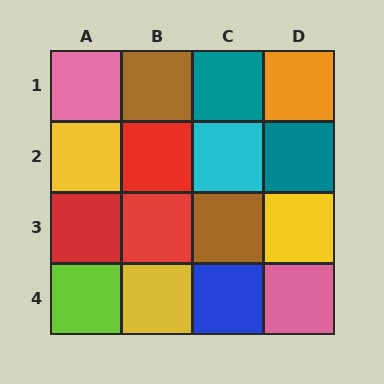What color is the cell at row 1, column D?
Orange.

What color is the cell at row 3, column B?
Red.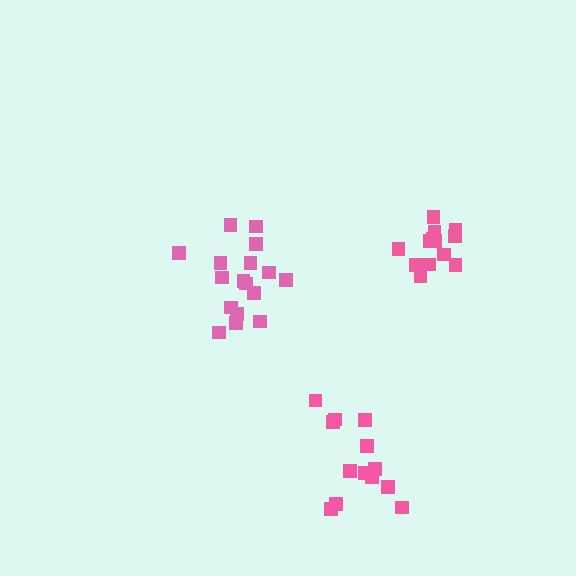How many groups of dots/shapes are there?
There are 3 groups.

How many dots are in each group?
Group 1: 13 dots, Group 2: 13 dots, Group 3: 17 dots (43 total).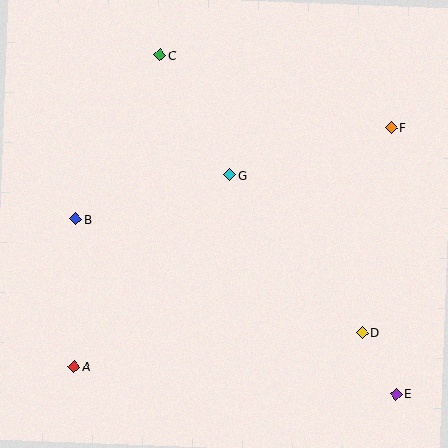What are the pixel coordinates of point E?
Point E is at (396, 394).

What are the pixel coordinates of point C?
Point C is at (160, 55).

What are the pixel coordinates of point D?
Point D is at (362, 333).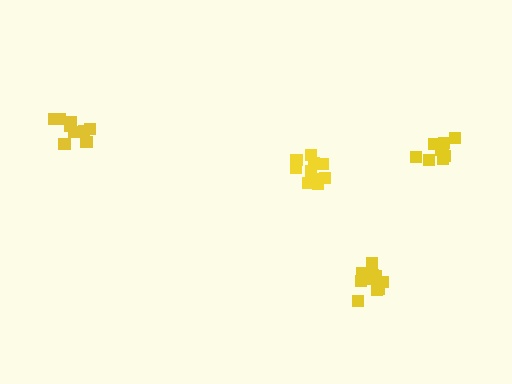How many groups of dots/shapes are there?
There are 4 groups.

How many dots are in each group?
Group 1: 11 dots, Group 2: 9 dots, Group 3: 10 dots, Group 4: 10 dots (40 total).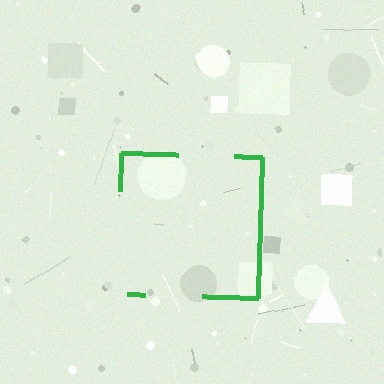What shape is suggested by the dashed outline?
The dashed outline suggests a square.